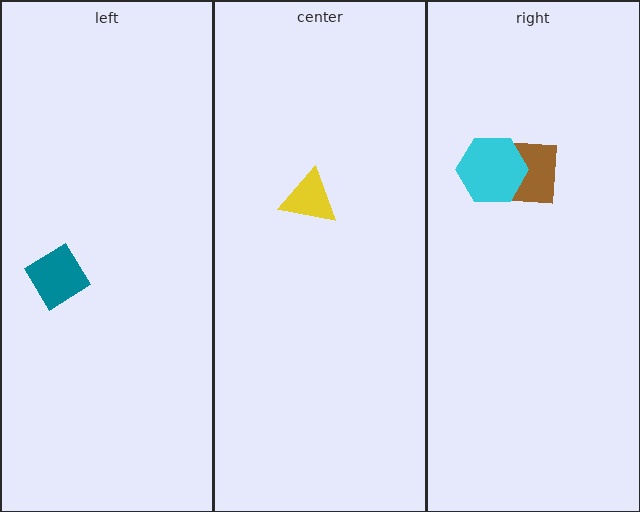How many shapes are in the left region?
1.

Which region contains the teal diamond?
The left region.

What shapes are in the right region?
The brown square, the cyan hexagon.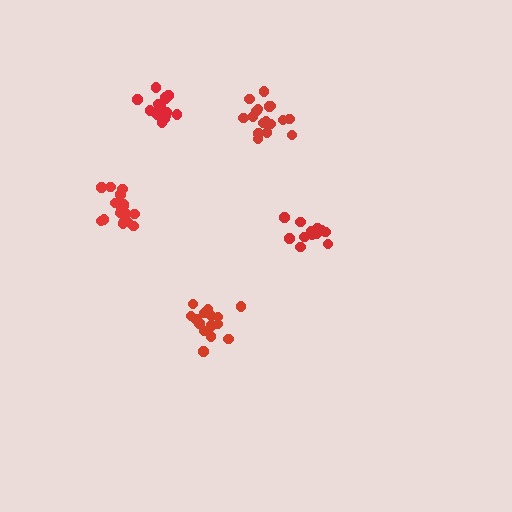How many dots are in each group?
Group 1: 12 dots, Group 2: 17 dots, Group 3: 17 dots, Group 4: 17 dots, Group 5: 17 dots (80 total).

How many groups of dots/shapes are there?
There are 5 groups.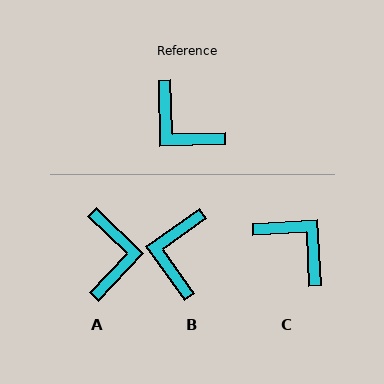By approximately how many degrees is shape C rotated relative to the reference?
Approximately 178 degrees clockwise.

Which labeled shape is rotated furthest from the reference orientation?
C, about 178 degrees away.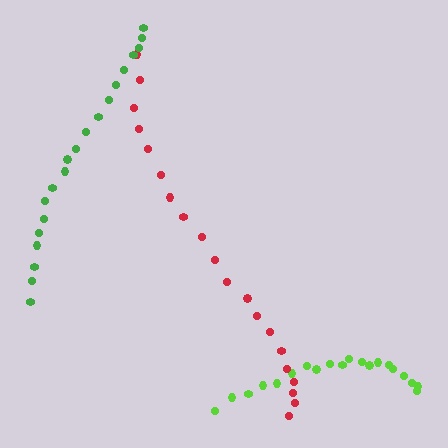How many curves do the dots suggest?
There are 3 distinct paths.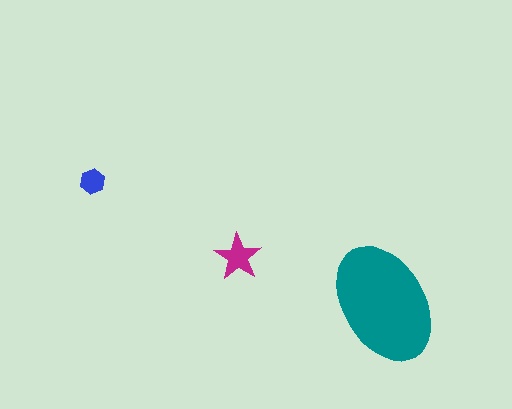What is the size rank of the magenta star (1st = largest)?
2nd.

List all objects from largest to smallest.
The teal ellipse, the magenta star, the blue hexagon.